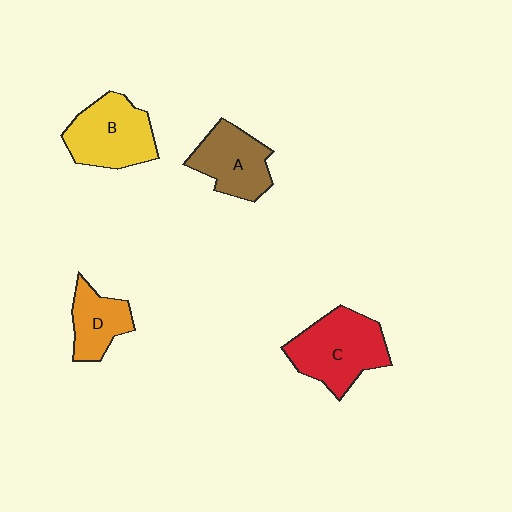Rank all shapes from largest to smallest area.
From largest to smallest: C (red), B (yellow), A (brown), D (orange).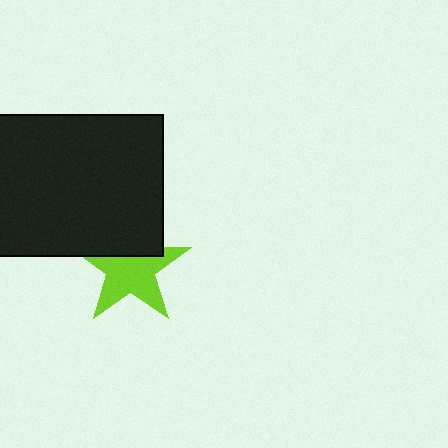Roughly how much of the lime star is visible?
Most of it is visible (roughly 67%).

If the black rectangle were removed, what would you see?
You would see the complete lime star.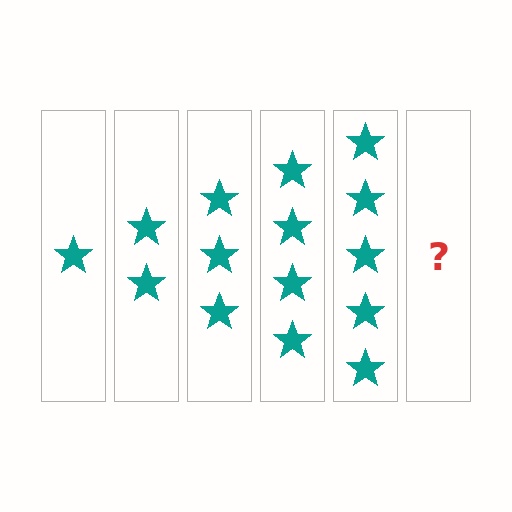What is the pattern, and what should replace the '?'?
The pattern is that each step adds one more star. The '?' should be 6 stars.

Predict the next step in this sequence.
The next step is 6 stars.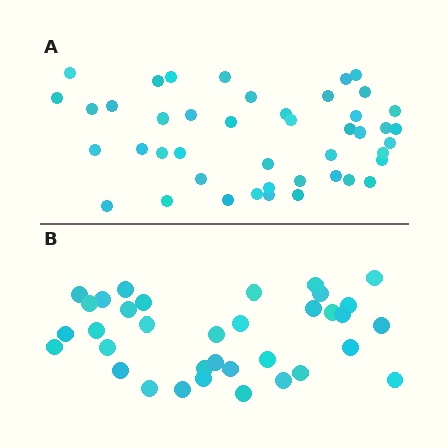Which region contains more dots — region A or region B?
Region A (the top region) has more dots.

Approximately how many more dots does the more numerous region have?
Region A has roughly 8 or so more dots than region B.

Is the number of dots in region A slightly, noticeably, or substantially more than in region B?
Region A has noticeably more, but not dramatically so. The ratio is roughly 1.3 to 1.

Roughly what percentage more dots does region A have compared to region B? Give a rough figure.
About 25% more.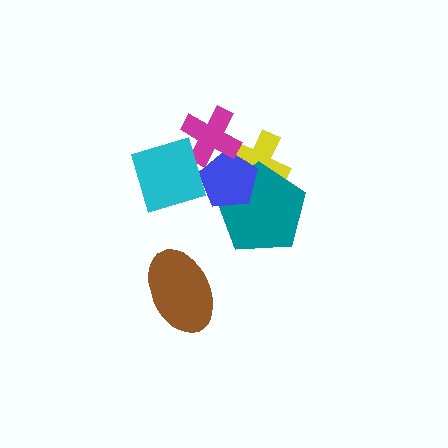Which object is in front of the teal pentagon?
The blue pentagon is in front of the teal pentagon.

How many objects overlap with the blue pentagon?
3 objects overlap with the blue pentagon.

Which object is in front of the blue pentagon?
The magenta cross is in front of the blue pentagon.